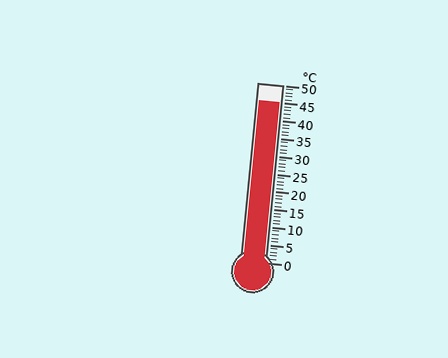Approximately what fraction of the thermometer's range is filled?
The thermometer is filled to approximately 90% of its range.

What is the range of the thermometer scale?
The thermometer scale ranges from 0°C to 50°C.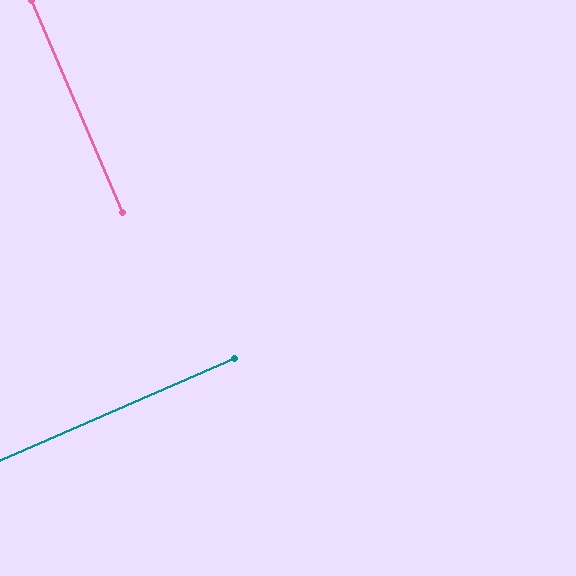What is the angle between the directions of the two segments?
Approximately 90 degrees.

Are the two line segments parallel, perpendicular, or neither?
Perpendicular — they meet at approximately 90°.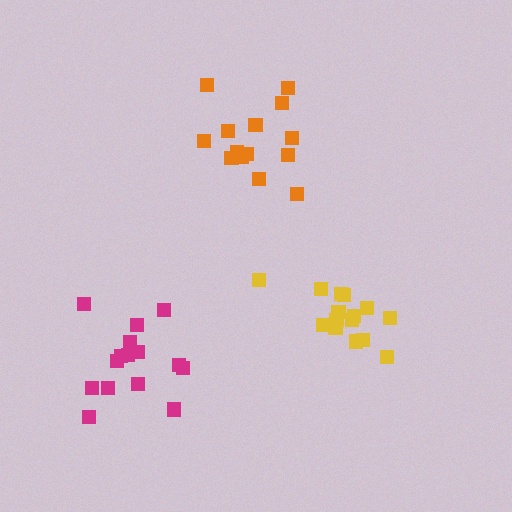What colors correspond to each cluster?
The clusters are colored: magenta, orange, yellow.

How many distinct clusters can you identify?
There are 3 distinct clusters.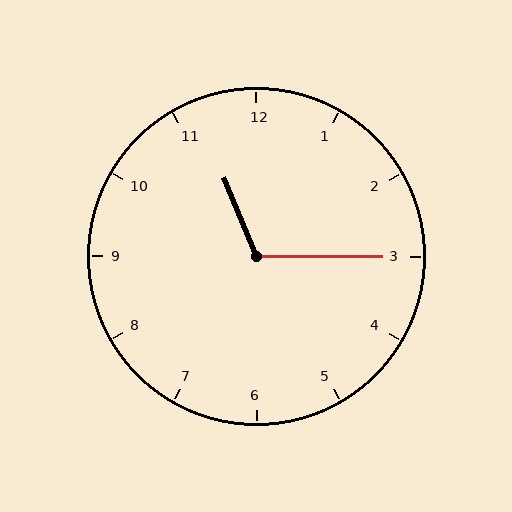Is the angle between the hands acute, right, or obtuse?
It is obtuse.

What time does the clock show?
11:15.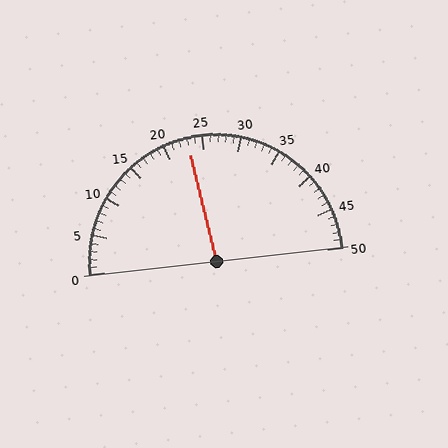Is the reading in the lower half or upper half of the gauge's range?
The reading is in the lower half of the range (0 to 50).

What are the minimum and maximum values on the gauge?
The gauge ranges from 0 to 50.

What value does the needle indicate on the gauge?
The needle indicates approximately 23.